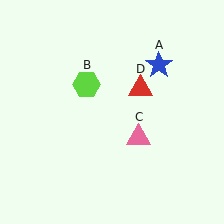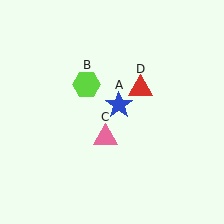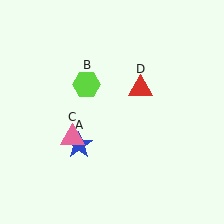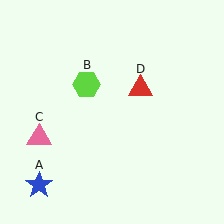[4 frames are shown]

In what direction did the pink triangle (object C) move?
The pink triangle (object C) moved left.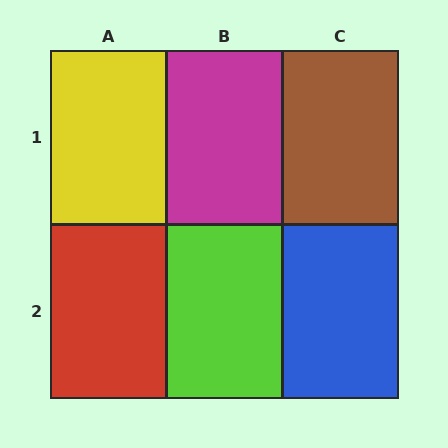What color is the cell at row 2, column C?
Blue.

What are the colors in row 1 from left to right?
Yellow, magenta, brown.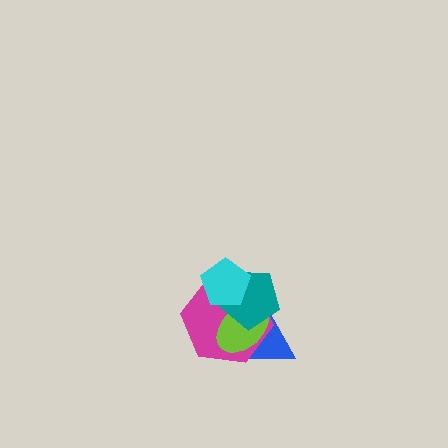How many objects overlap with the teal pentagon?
4 objects overlap with the teal pentagon.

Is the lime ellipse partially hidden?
Yes, it is partially covered by another shape.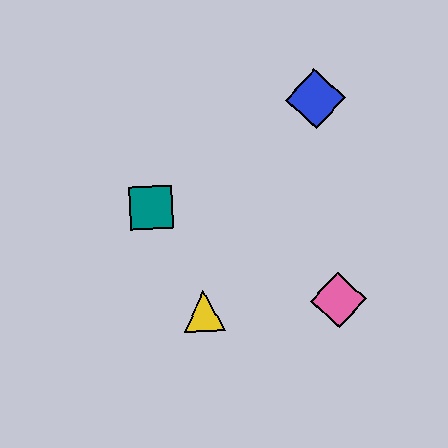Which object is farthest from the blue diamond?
The yellow triangle is farthest from the blue diamond.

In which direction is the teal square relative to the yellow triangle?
The teal square is above the yellow triangle.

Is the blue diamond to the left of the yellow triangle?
No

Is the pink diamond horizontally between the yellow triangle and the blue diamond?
No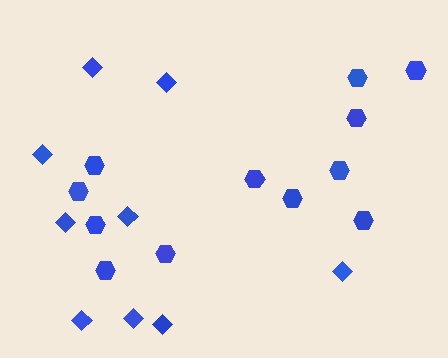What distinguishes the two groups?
There are 2 groups: one group of hexagons (12) and one group of diamonds (9).